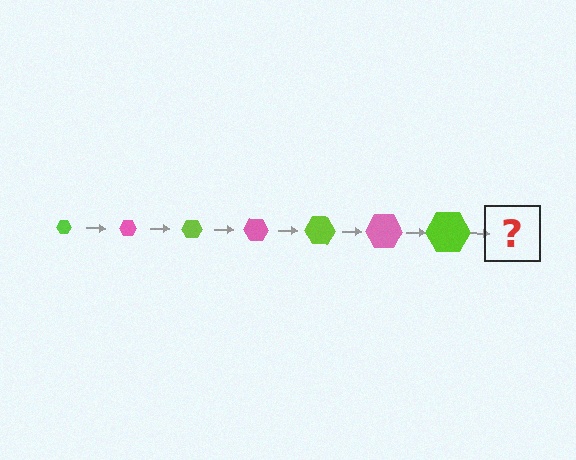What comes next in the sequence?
The next element should be a pink hexagon, larger than the previous one.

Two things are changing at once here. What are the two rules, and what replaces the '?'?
The two rules are that the hexagon grows larger each step and the color cycles through lime and pink. The '?' should be a pink hexagon, larger than the previous one.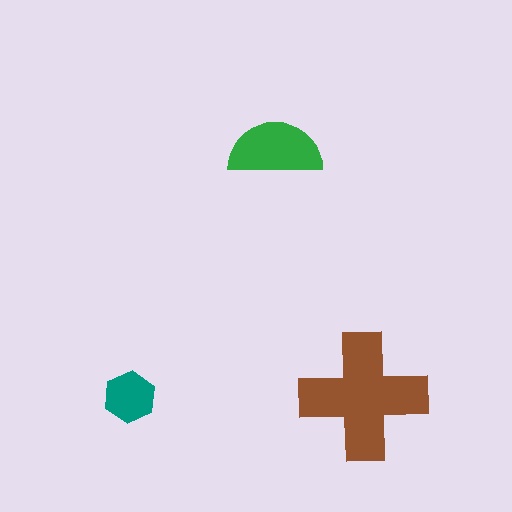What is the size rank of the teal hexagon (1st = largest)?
3rd.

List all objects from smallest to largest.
The teal hexagon, the green semicircle, the brown cross.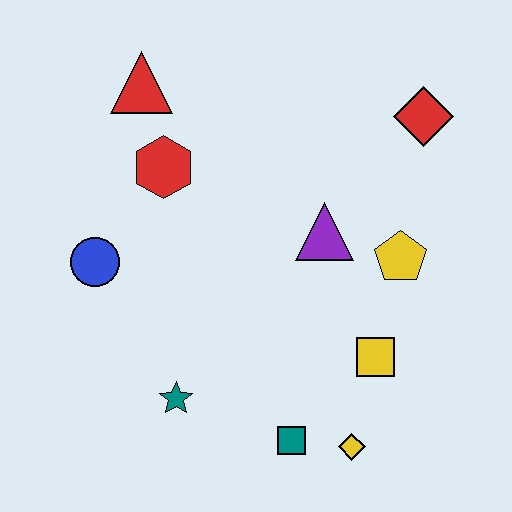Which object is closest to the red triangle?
The red hexagon is closest to the red triangle.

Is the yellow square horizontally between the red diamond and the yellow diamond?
Yes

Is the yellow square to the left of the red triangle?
No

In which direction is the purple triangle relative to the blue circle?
The purple triangle is to the right of the blue circle.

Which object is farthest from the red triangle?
The yellow diamond is farthest from the red triangle.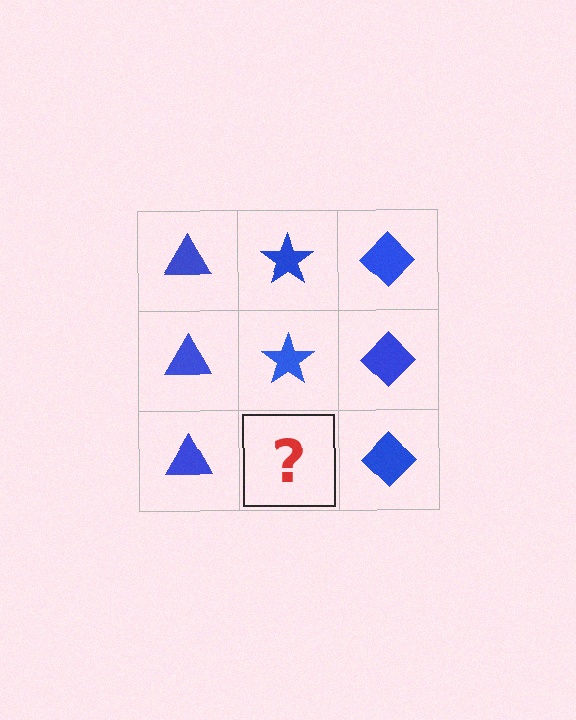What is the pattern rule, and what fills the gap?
The rule is that each column has a consistent shape. The gap should be filled with a blue star.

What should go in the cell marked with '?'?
The missing cell should contain a blue star.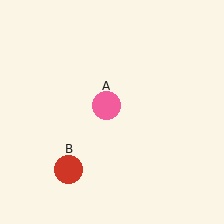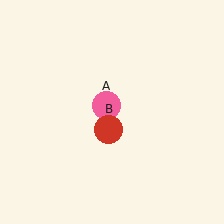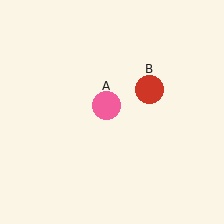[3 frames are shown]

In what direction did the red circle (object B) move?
The red circle (object B) moved up and to the right.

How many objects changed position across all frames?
1 object changed position: red circle (object B).